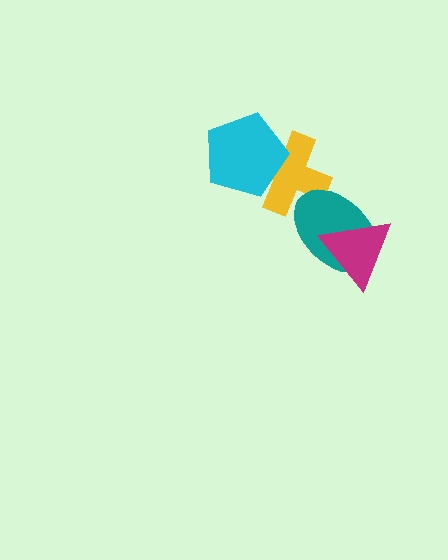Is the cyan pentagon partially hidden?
No, no other shape covers it.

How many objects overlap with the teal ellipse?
2 objects overlap with the teal ellipse.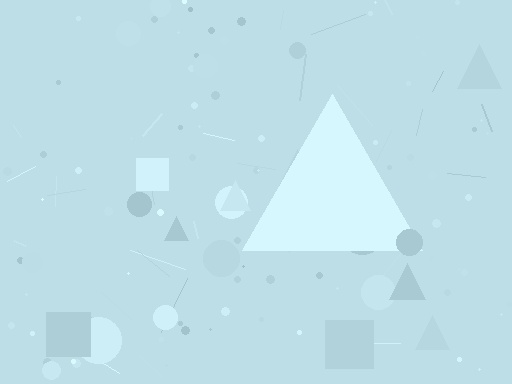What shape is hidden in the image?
A triangle is hidden in the image.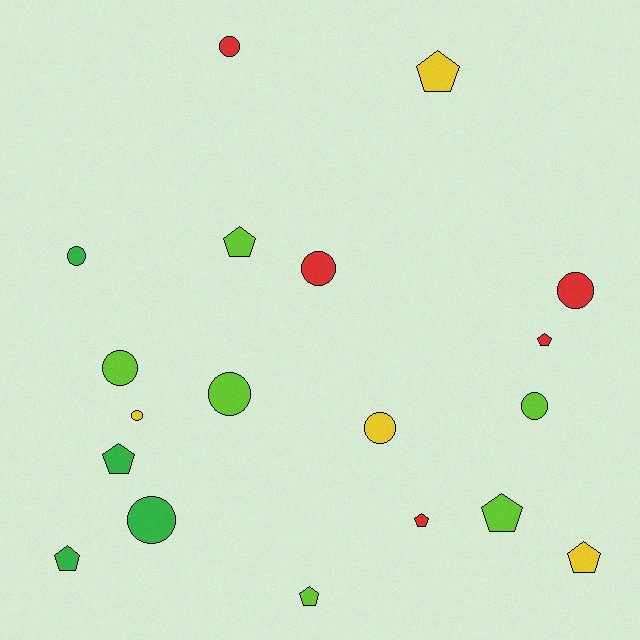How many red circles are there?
There are 3 red circles.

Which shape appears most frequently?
Circle, with 10 objects.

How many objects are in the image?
There are 19 objects.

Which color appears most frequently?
Lime, with 6 objects.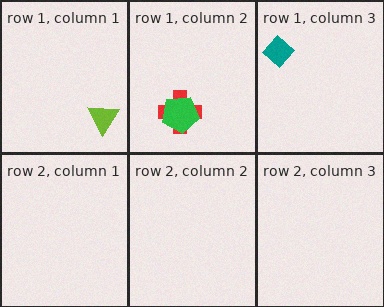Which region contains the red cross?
The row 1, column 2 region.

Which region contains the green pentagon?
The row 1, column 2 region.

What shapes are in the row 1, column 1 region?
The lime triangle.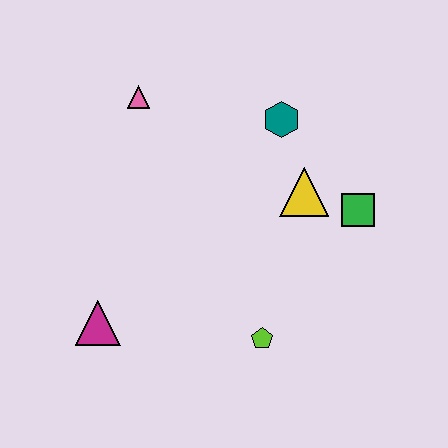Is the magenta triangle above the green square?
No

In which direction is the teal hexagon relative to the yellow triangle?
The teal hexagon is above the yellow triangle.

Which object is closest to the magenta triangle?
The lime pentagon is closest to the magenta triangle.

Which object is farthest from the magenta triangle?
The green square is farthest from the magenta triangle.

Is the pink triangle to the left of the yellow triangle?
Yes